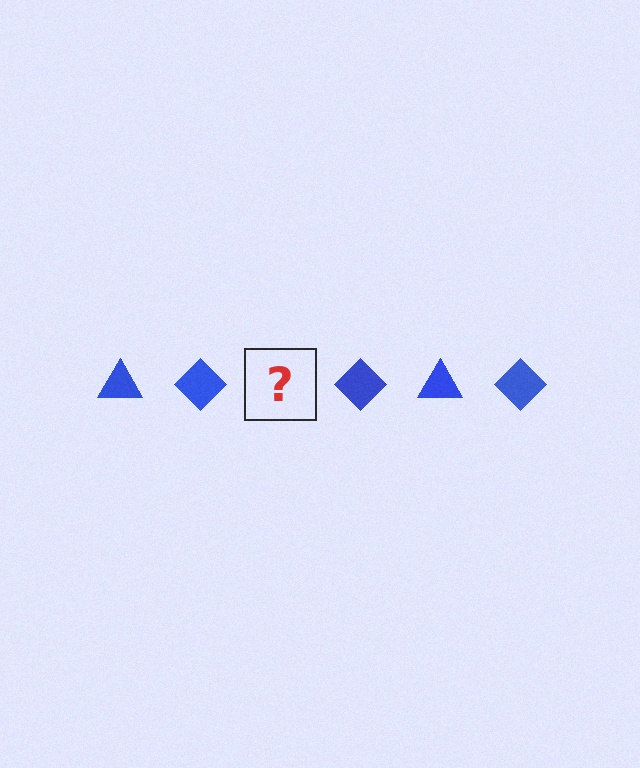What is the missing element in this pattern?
The missing element is a blue triangle.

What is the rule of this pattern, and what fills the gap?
The rule is that the pattern cycles through triangle, diamond shapes in blue. The gap should be filled with a blue triangle.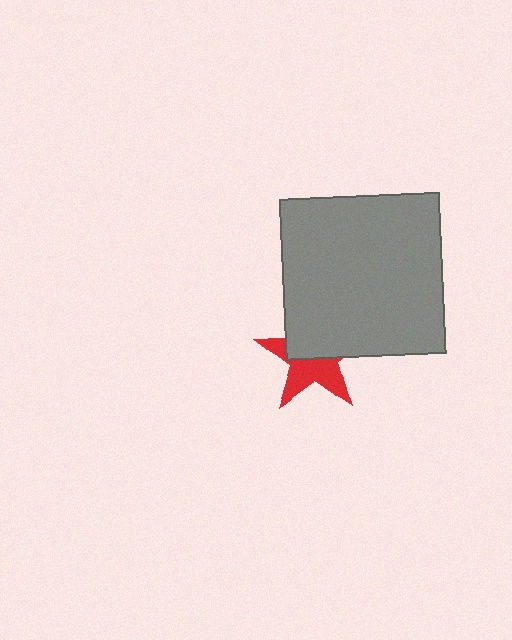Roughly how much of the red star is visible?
About half of it is visible (roughly 50%).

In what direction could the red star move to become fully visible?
The red star could move down. That would shift it out from behind the gray square entirely.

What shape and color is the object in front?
The object in front is a gray square.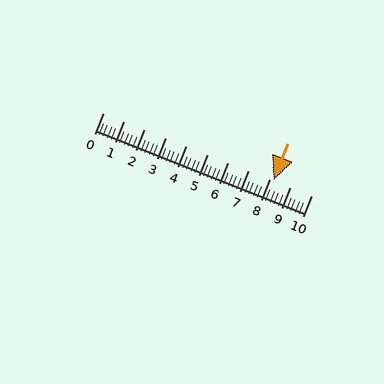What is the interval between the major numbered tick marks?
The major tick marks are spaced 1 units apart.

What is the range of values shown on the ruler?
The ruler shows values from 0 to 10.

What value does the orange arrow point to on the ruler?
The orange arrow points to approximately 8.2.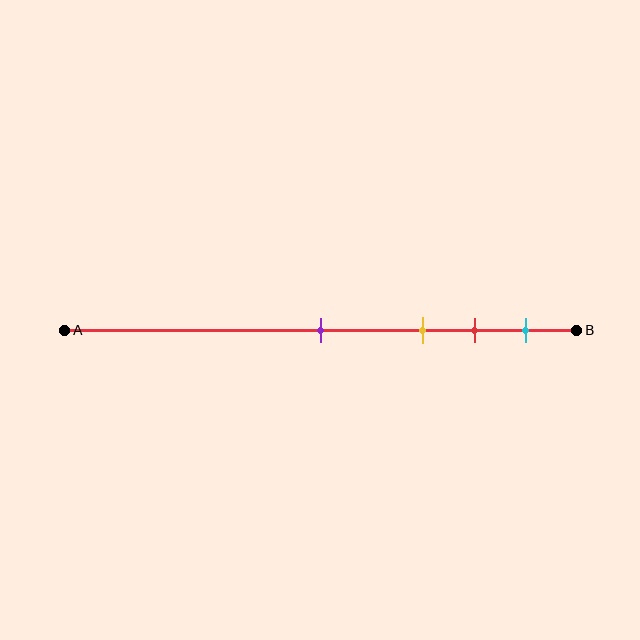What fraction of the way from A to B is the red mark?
The red mark is approximately 80% (0.8) of the way from A to B.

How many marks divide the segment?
There are 4 marks dividing the segment.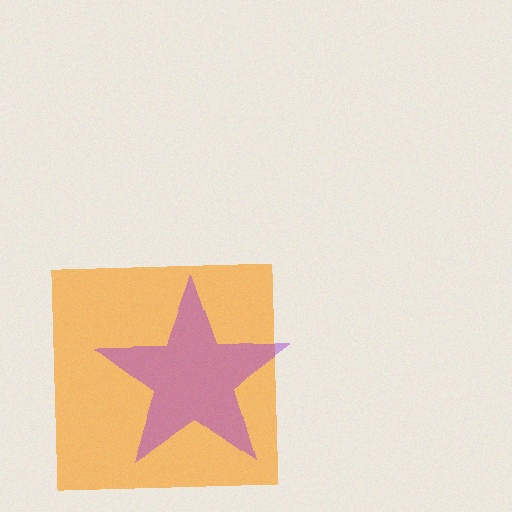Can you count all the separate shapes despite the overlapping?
Yes, there are 2 separate shapes.